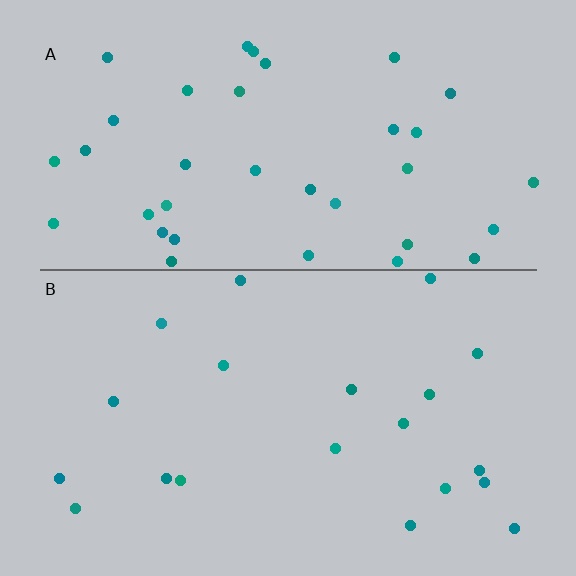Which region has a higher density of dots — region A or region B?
A (the top).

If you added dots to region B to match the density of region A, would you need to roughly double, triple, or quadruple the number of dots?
Approximately double.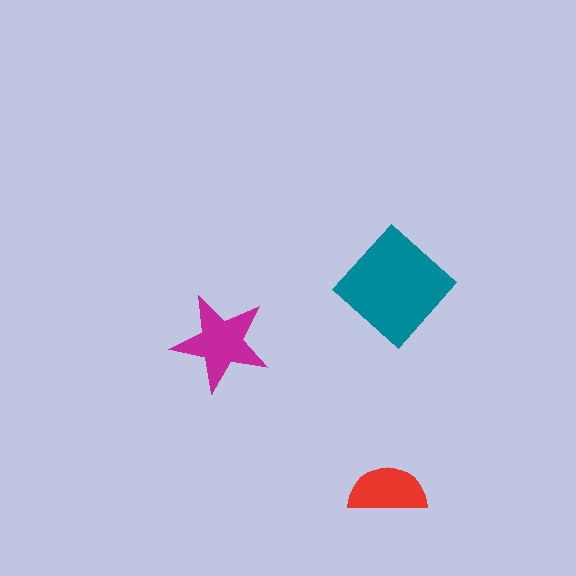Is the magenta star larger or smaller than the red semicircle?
Larger.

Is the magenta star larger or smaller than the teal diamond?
Smaller.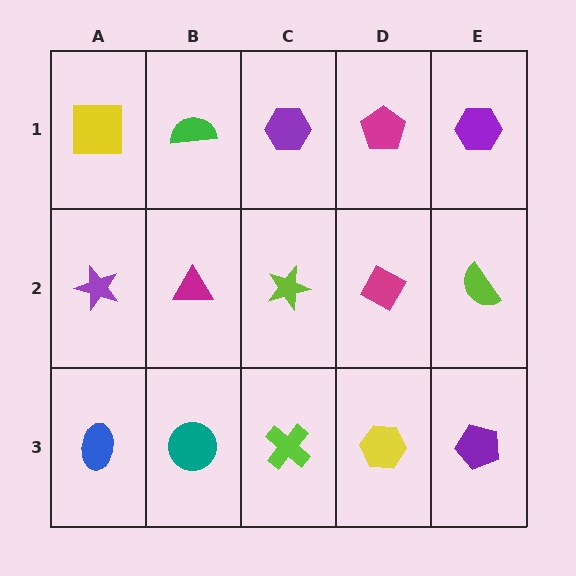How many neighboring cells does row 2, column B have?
4.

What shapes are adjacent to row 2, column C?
A purple hexagon (row 1, column C), a lime cross (row 3, column C), a magenta triangle (row 2, column B), a magenta diamond (row 2, column D).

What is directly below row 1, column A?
A purple star.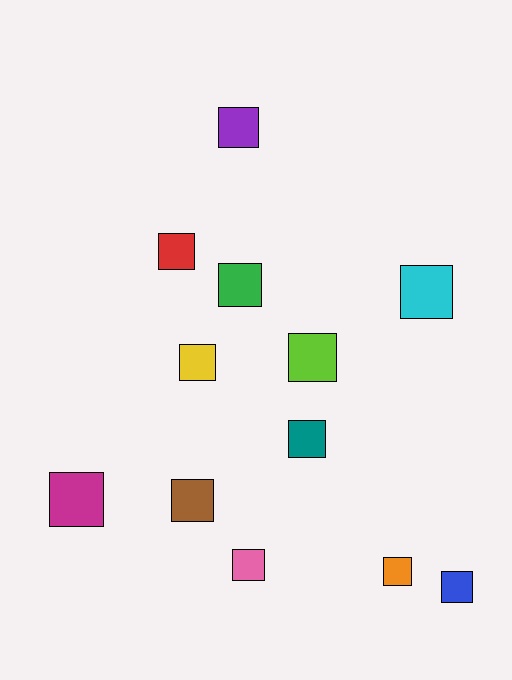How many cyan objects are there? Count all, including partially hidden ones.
There is 1 cyan object.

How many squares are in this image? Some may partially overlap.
There are 12 squares.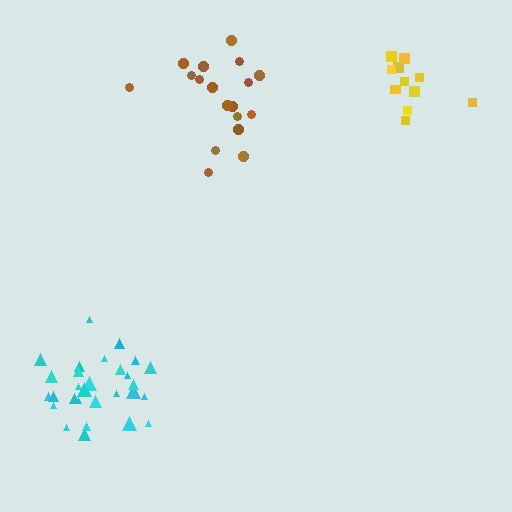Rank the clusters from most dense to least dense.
cyan, yellow, brown.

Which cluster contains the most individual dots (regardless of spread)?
Cyan (29).